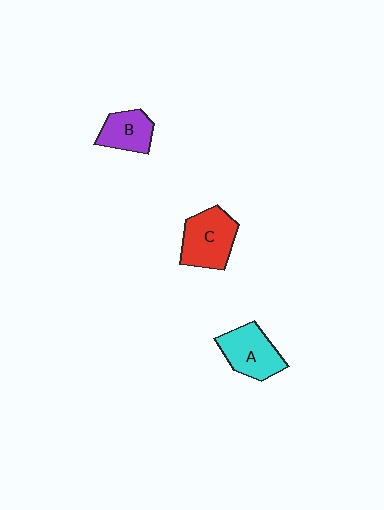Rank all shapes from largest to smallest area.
From largest to smallest: C (red), A (cyan), B (purple).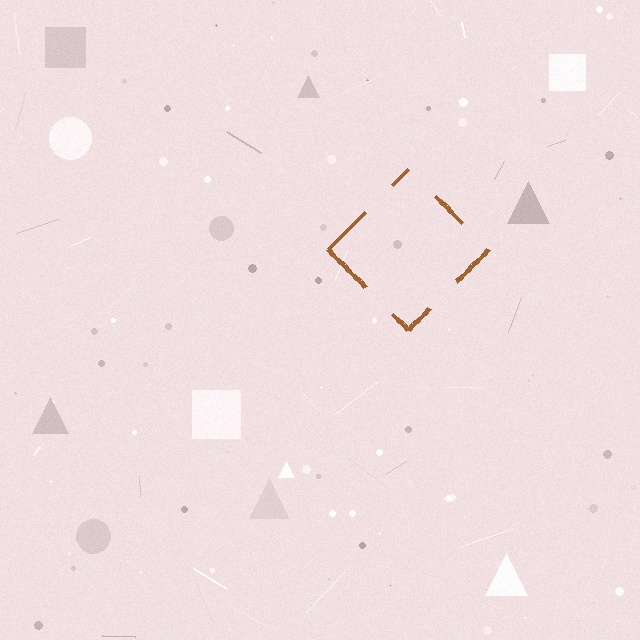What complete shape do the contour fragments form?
The contour fragments form a diamond.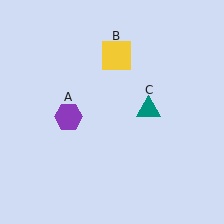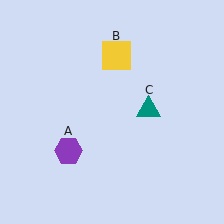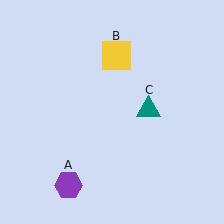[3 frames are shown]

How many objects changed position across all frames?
1 object changed position: purple hexagon (object A).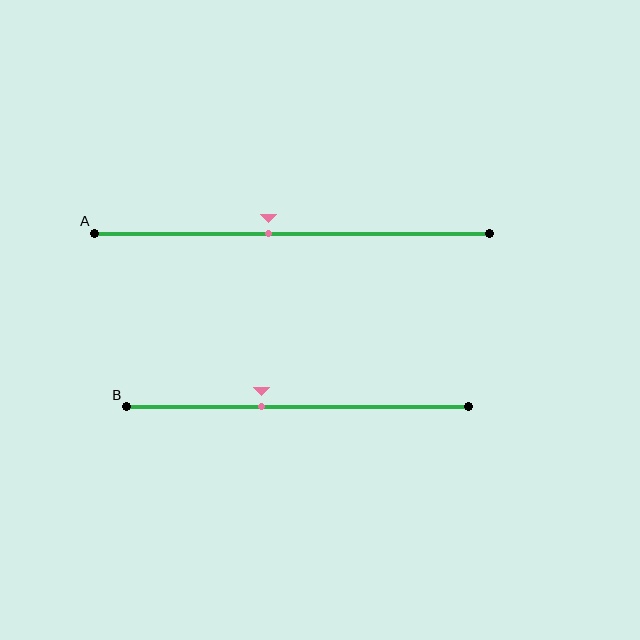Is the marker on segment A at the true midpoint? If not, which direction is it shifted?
No, the marker on segment A is shifted to the left by about 6% of the segment length.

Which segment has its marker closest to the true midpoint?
Segment A has its marker closest to the true midpoint.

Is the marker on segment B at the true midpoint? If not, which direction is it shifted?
No, the marker on segment B is shifted to the left by about 11% of the segment length.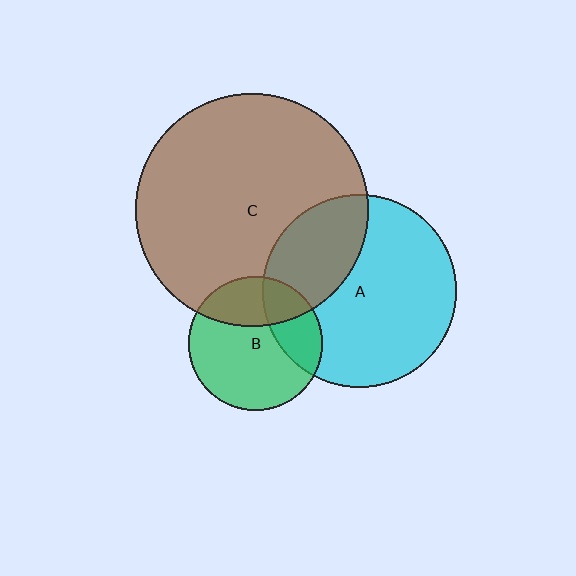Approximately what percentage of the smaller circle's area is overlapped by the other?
Approximately 30%.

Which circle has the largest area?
Circle C (brown).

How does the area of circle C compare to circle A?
Approximately 1.4 times.